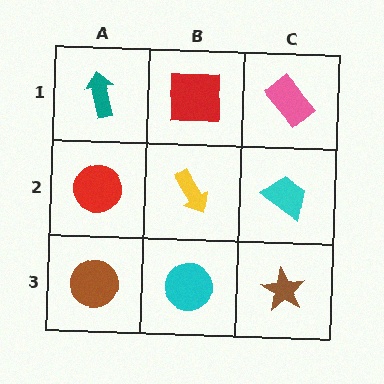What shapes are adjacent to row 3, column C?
A cyan trapezoid (row 2, column C), a cyan circle (row 3, column B).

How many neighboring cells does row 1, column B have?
3.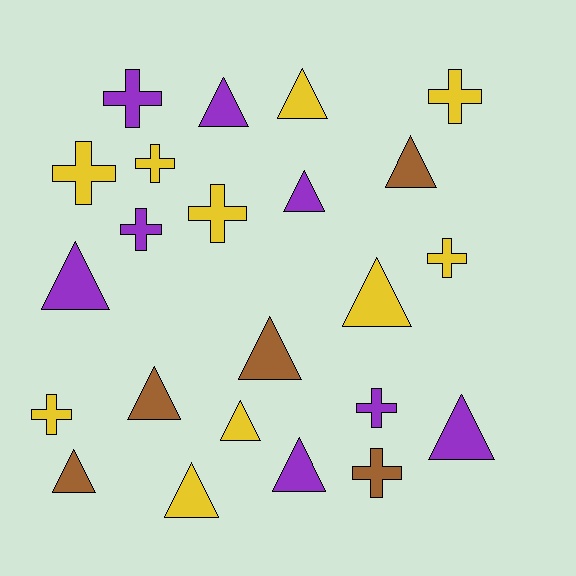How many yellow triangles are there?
There are 4 yellow triangles.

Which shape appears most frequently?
Triangle, with 13 objects.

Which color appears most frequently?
Yellow, with 10 objects.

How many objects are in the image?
There are 23 objects.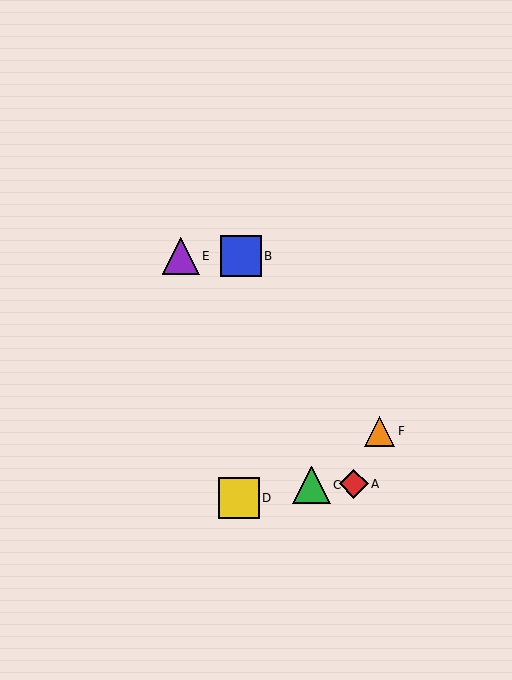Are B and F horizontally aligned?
No, B is at y≈256 and F is at y≈431.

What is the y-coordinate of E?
Object E is at y≈256.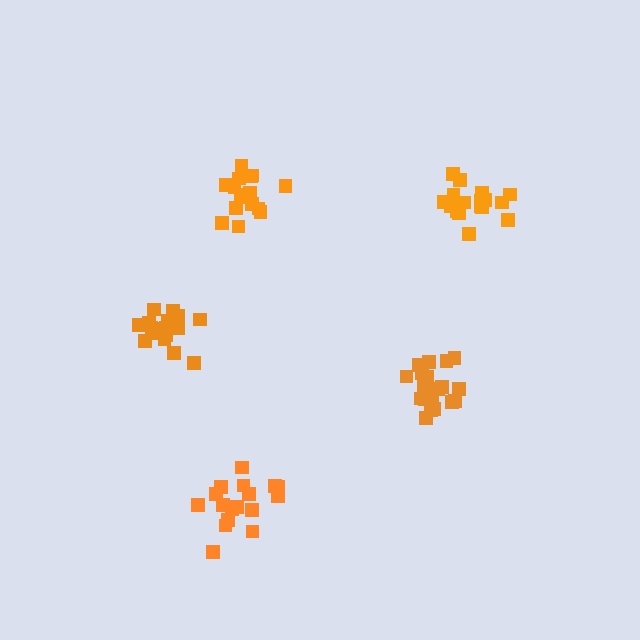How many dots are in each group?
Group 1: 20 dots, Group 2: 16 dots, Group 3: 17 dots, Group 4: 18 dots, Group 5: 21 dots (92 total).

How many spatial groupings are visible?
There are 5 spatial groupings.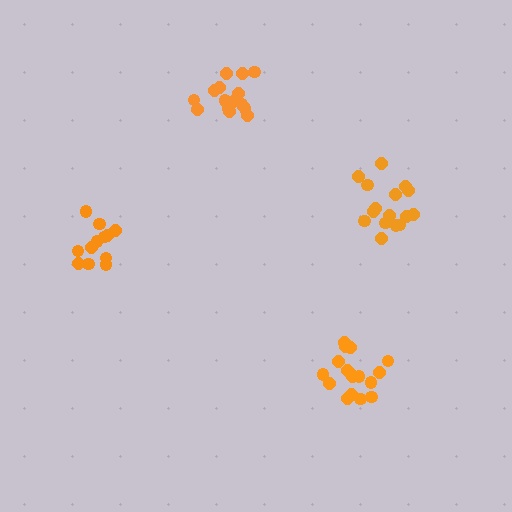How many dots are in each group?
Group 1: 17 dots, Group 2: 12 dots, Group 3: 15 dots, Group 4: 16 dots (60 total).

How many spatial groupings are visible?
There are 4 spatial groupings.